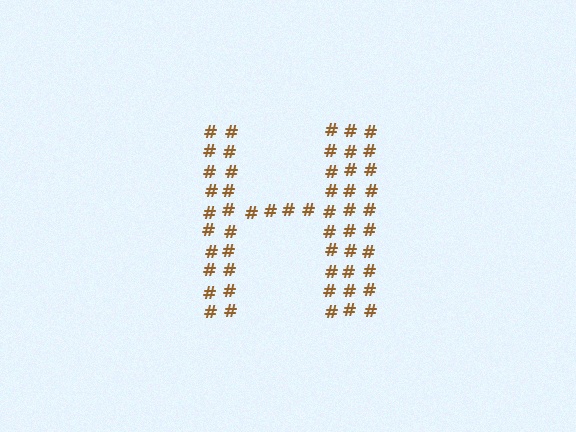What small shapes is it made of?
It is made of small hash symbols.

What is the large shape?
The large shape is the letter H.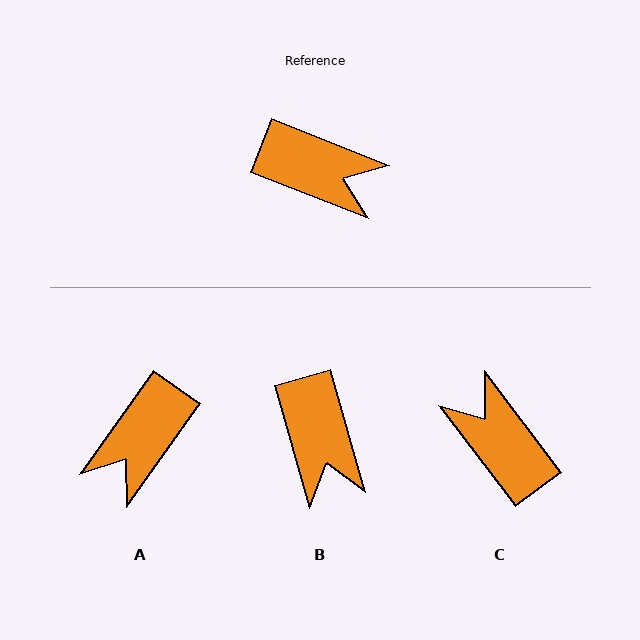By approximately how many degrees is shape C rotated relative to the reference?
Approximately 149 degrees counter-clockwise.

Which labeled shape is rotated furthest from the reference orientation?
C, about 149 degrees away.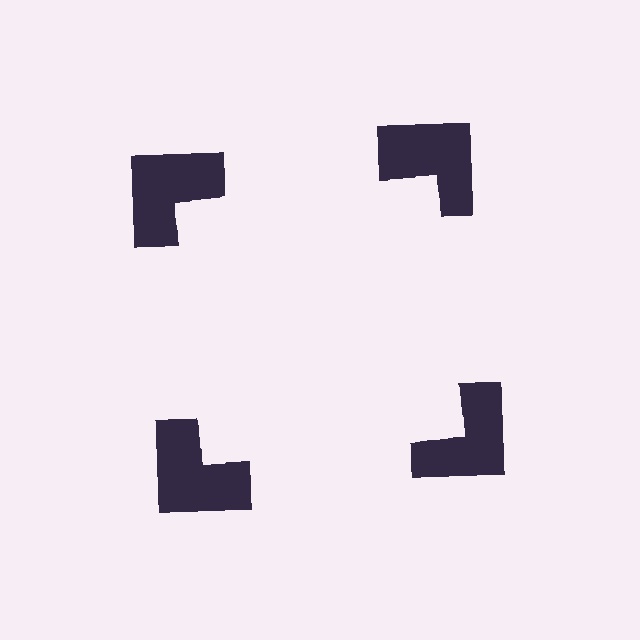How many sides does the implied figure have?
4 sides.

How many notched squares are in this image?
There are 4 — one at each vertex of the illusory square.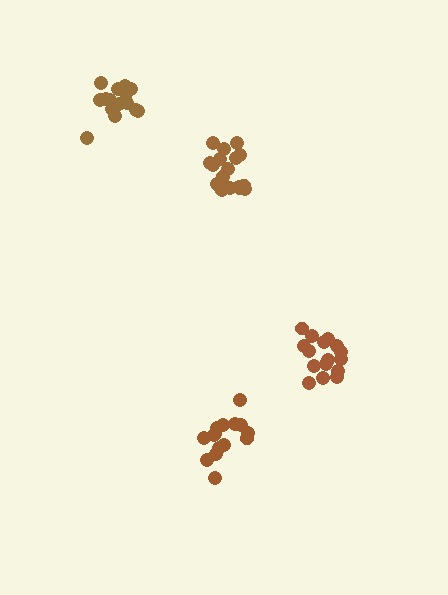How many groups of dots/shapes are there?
There are 4 groups.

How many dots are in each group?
Group 1: 16 dots, Group 2: 20 dots, Group 3: 15 dots, Group 4: 16 dots (67 total).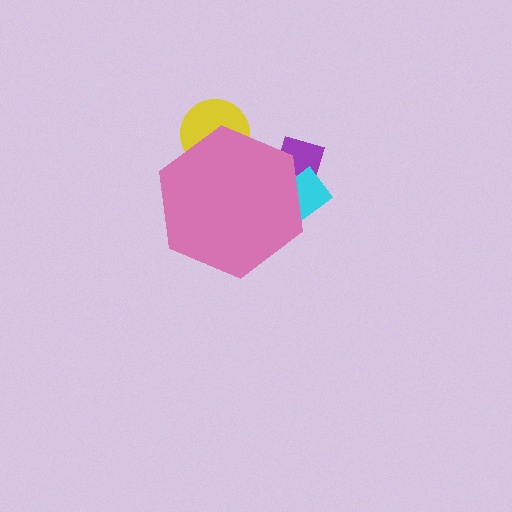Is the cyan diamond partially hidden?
Yes, the cyan diamond is partially hidden behind the pink hexagon.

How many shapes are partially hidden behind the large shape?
3 shapes are partially hidden.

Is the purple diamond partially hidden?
Yes, the purple diamond is partially hidden behind the pink hexagon.